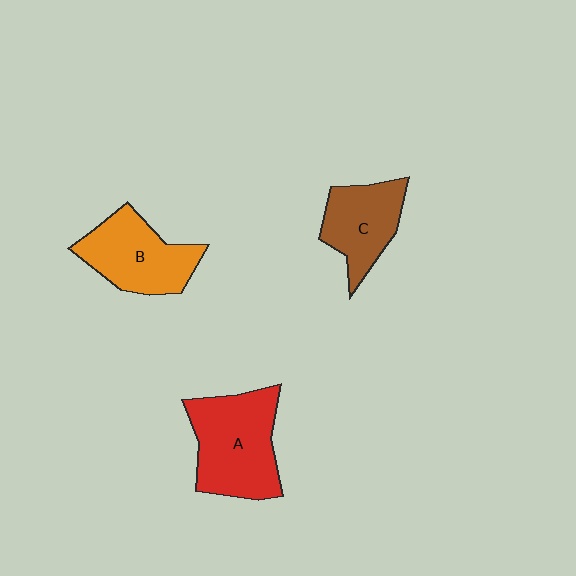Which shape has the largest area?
Shape A (red).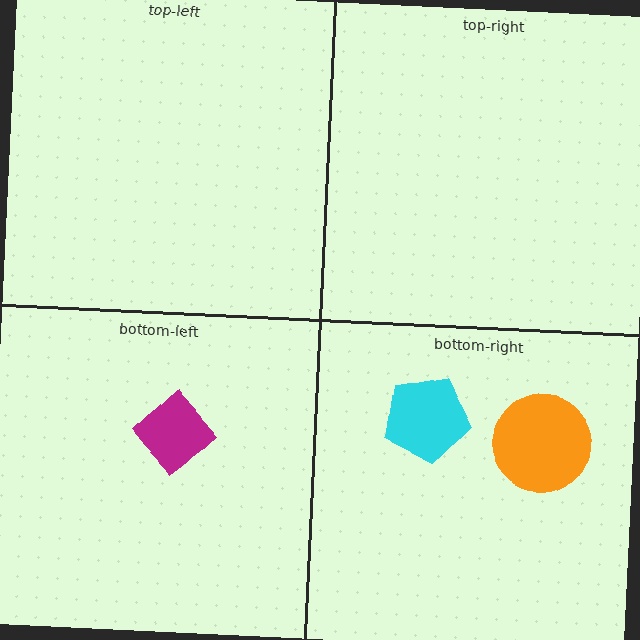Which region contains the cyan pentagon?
The bottom-right region.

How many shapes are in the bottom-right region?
2.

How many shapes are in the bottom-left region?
1.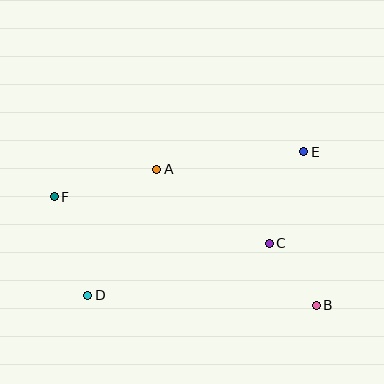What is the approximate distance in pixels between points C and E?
The distance between C and E is approximately 98 pixels.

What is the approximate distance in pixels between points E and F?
The distance between E and F is approximately 253 pixels.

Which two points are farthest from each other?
Points B and F are farthest from each other.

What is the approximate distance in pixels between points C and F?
The distance between C and F is approximately 220 pixels.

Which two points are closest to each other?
Points B and C are closest to each other.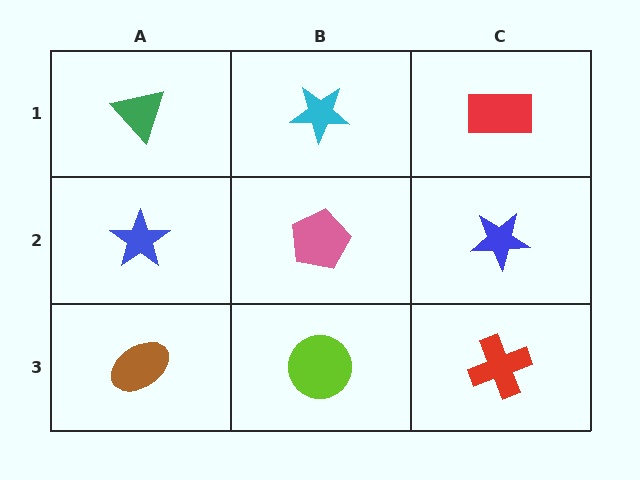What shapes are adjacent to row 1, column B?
A pink pentagon (row 2, column B), a green triangle (row 1, column A), a red rectangle (row 1, column C).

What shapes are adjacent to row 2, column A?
A green triangle (row 1, column A), a brown ellipse (row 3, column A), a pink pentagon (row 2, column B).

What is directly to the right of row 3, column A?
A lime circle.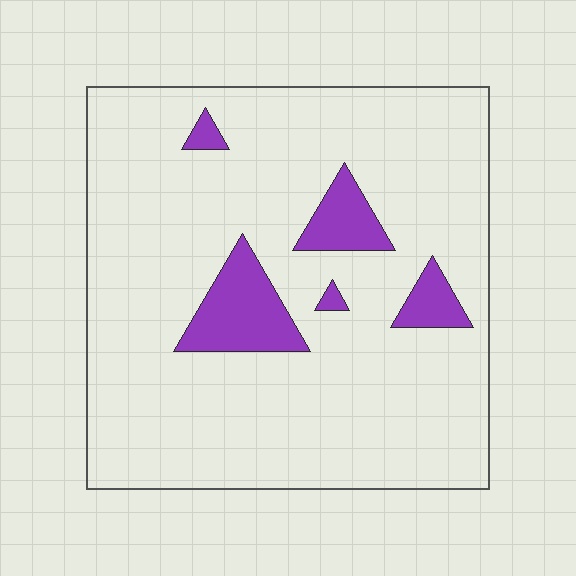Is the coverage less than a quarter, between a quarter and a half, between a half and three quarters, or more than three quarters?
Less than a quarter.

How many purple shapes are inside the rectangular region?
5.